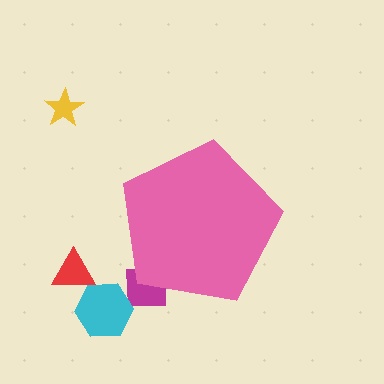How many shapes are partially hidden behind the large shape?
1 shape is partially hidden.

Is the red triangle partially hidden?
No, the red triangle is fully visible.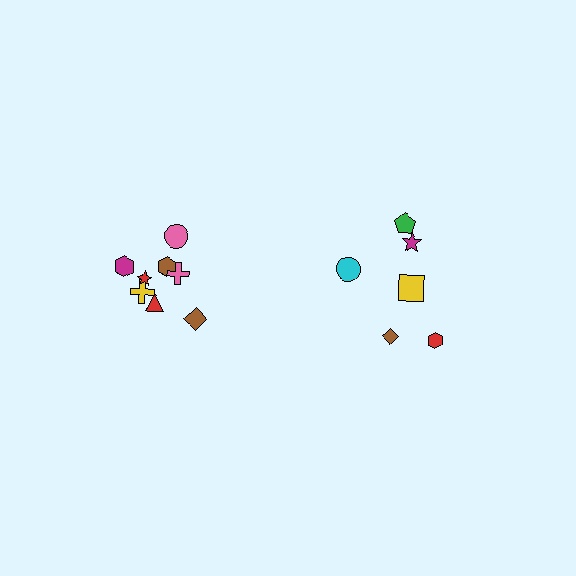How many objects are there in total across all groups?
There are 14 objects.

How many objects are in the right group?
There are 6 objects.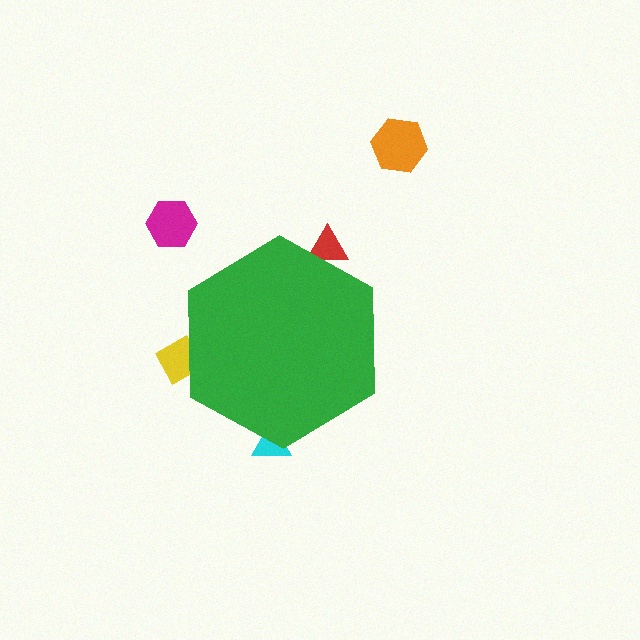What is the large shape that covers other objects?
A green hexagon.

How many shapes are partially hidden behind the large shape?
3 shapes are partially hidden.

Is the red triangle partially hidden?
Yes, the red triangle is partially hidden behind the green hexagon.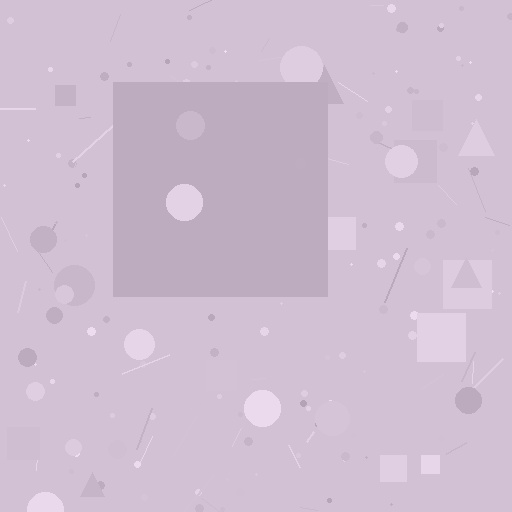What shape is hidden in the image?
A square is hidden in the image.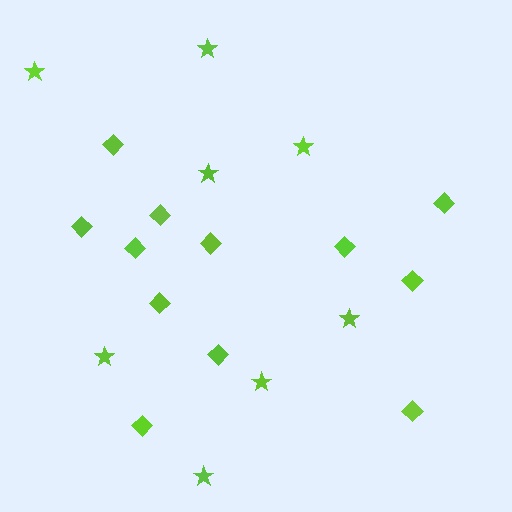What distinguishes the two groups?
There are 2 groups: one group of stars (8) and one group of diamonds (12).